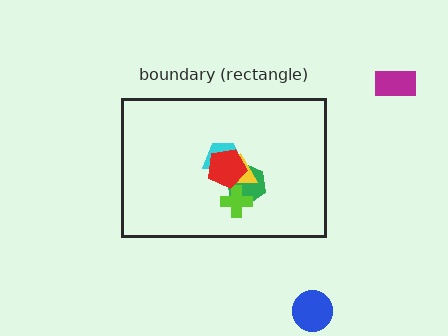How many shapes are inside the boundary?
5 inside, 2 outside.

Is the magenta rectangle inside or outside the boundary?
Outside.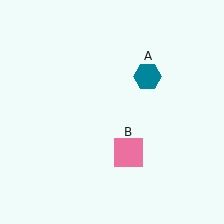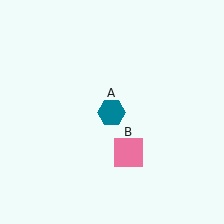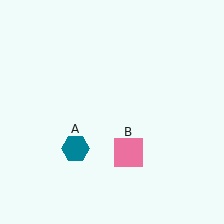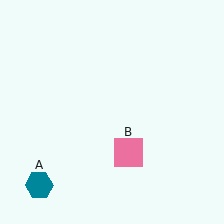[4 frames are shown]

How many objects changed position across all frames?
1 object changed position: teal hexagon (object A).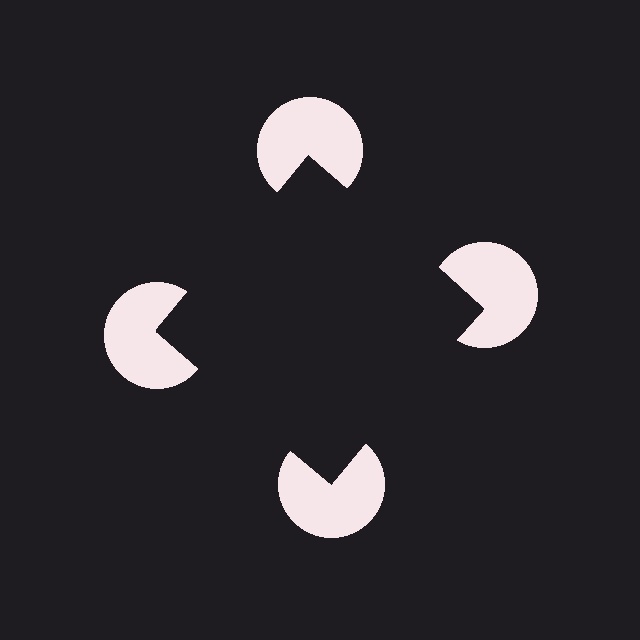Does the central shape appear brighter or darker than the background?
It typically appears slightly darker than the background, even though no actual brightness change is drawn.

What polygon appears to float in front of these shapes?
An illusory square — its edges are inferred from the aligned wedge cuts in the pac-man discs, not physically drawn.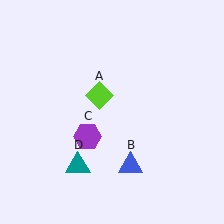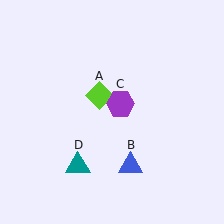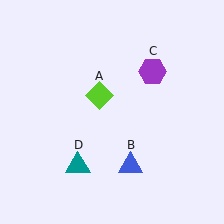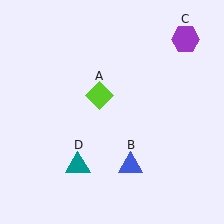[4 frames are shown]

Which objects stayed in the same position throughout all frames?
Lime diamond (object A) and blue triangle (object B) and teal triangle (object D) remained stationary.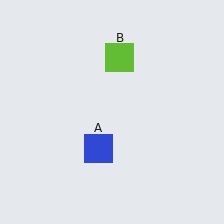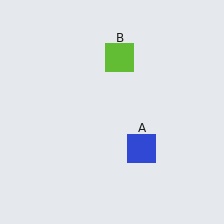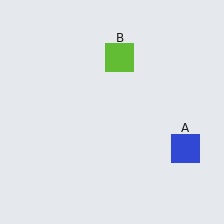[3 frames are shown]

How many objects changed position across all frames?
1 object changed position: blue square (object A).